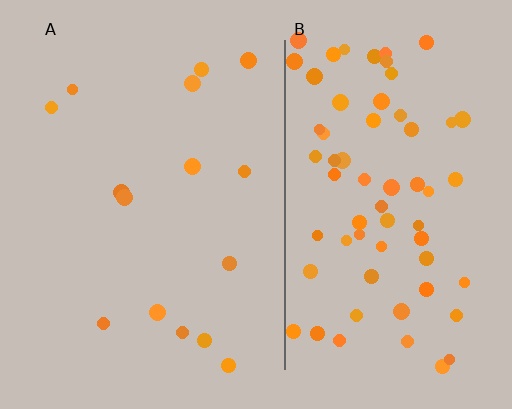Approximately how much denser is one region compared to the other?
Approximately 4.5× — region B over region A.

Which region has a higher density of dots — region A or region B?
B (the right).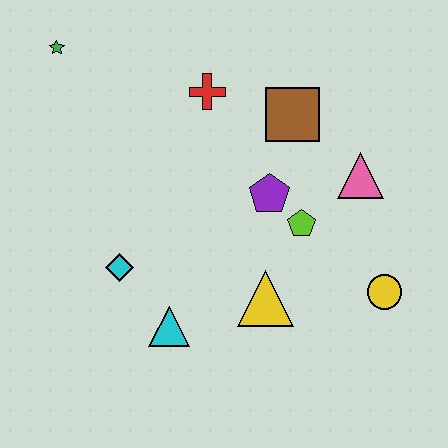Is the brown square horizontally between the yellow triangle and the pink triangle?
Yes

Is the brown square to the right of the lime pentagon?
No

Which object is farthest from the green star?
The yellow circle is farthest from the green star.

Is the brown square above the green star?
No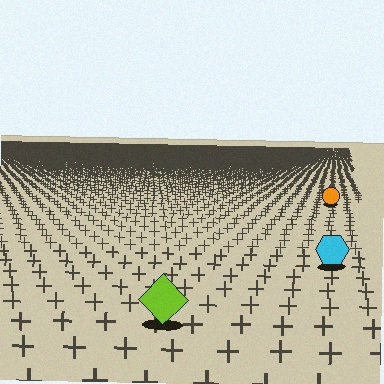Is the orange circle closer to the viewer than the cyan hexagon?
No. The cyan hexagon is closer — you can tell from the texture gradient: the ground texture is coarser near it.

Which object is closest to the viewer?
The lime diamond is closest. The texture marks near it are larger and more spread out.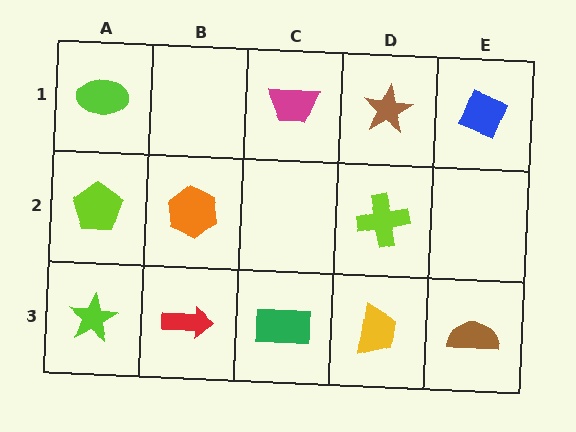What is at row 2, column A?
A lime pentagon.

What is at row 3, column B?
A red arrow.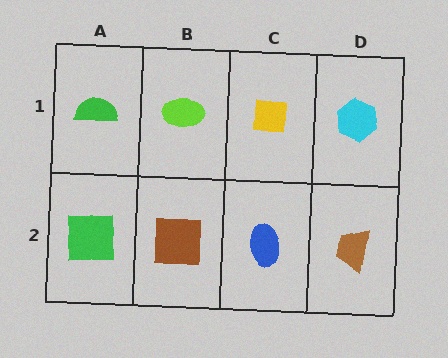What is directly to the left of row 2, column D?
A blue ellipse.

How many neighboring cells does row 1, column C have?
3.